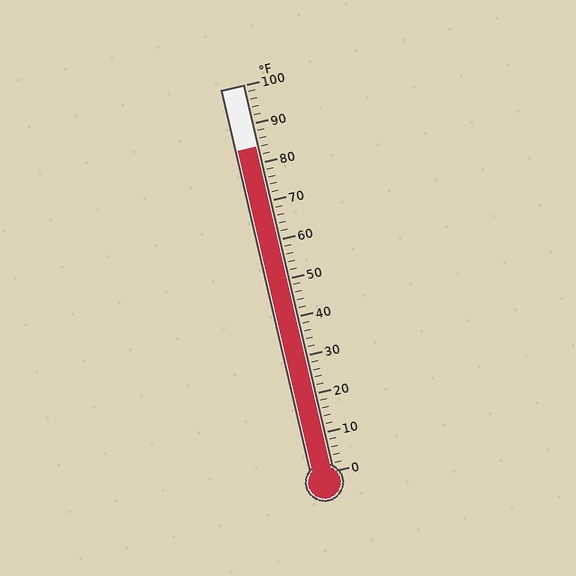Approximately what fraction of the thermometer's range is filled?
The thermometer is filled to approximately 85% of its range.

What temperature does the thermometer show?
The thermometer shows approximately 84°F.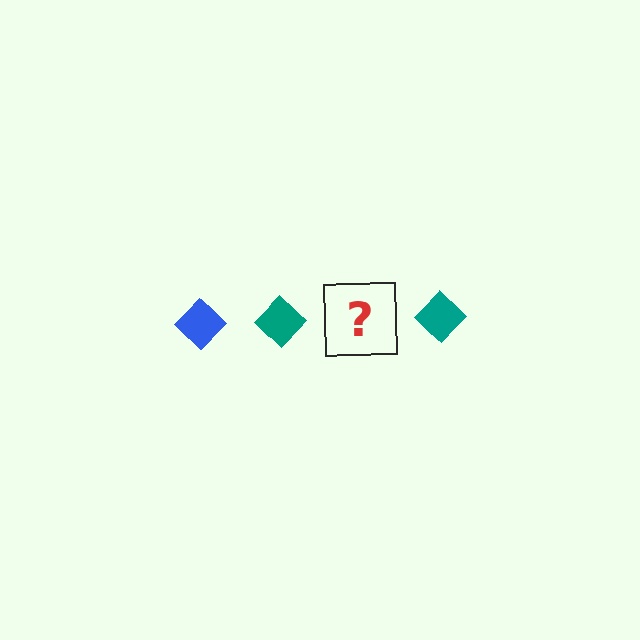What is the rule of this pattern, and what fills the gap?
The rule is that the pattern cycles through blue, teal diamonds. The gap should be filled with a blue diamond.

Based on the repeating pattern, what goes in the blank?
The blank should be a blue diamond.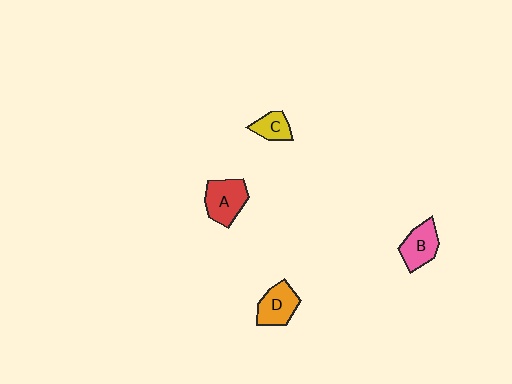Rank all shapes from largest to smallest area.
From largest to smallest: A (red), D (orange), B (pink), C (yellow).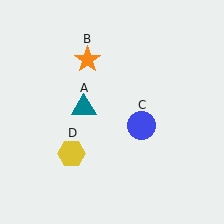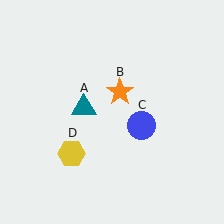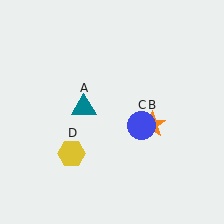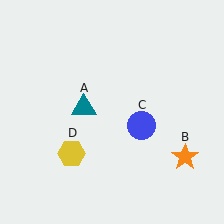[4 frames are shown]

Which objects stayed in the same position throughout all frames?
Teal triangle (object A) and blue circle (object C) and yellow hexagon (object D) remained stationary.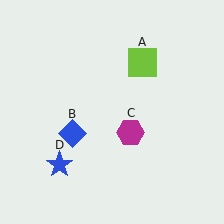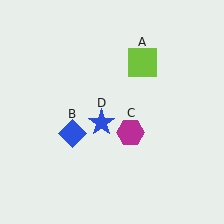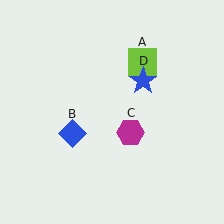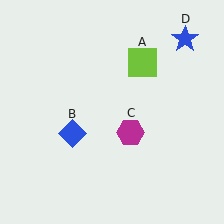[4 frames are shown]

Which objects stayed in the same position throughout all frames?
Lime square (object A) and blue diamond (object B) and magenta hexagon (object C) remained stationary.